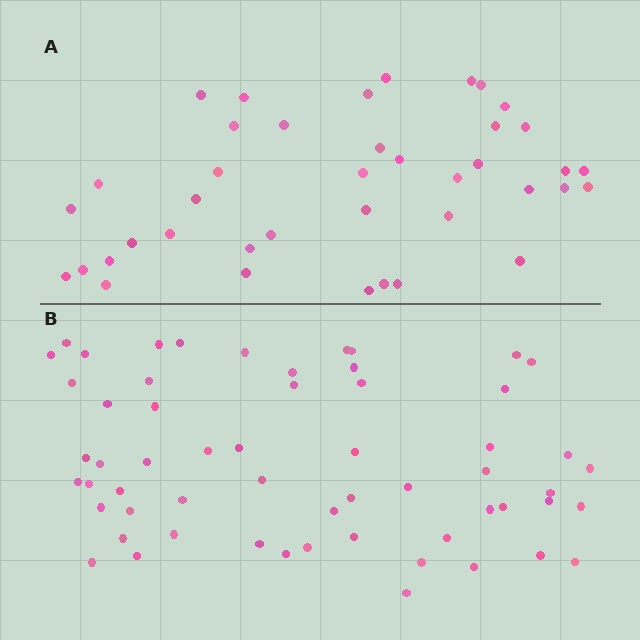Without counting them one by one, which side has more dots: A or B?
Region B (the bottom region) has more dots.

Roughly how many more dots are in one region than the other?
Region B has approximately 20 more dots than region A.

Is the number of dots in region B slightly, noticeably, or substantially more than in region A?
Region B has substantially more. The ratio is roughly 1.4 to 1.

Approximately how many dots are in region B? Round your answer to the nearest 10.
About 60 dots. (The exact count is 58, which rounds to 60.)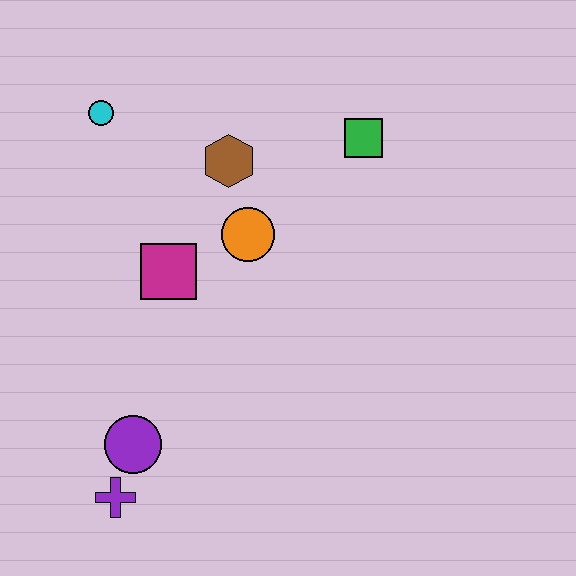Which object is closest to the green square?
The brown hexagon is closest to the green square.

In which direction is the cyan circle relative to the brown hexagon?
The cyan circle is to the left of the brown hexagon.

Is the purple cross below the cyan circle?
Yes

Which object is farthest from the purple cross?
The green square is farthest from the purple cross.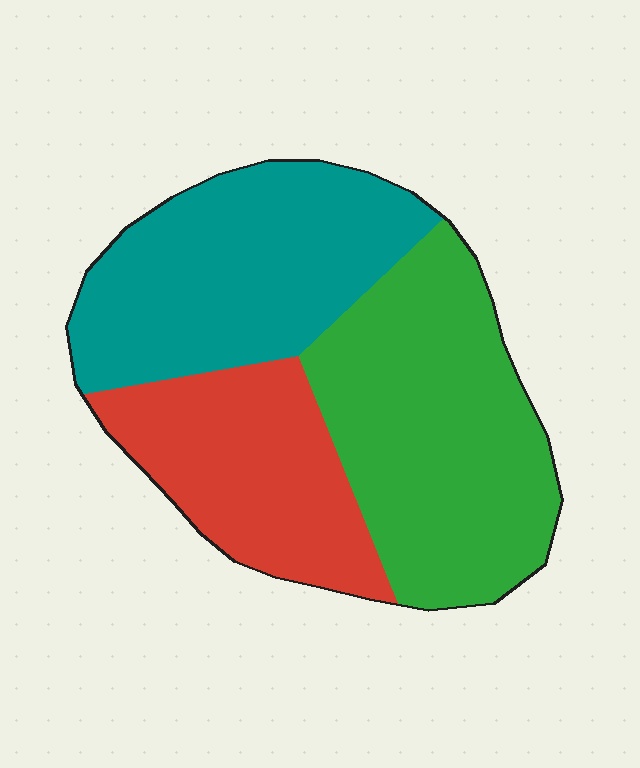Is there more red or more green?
Green.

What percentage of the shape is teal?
Teal takes up about one third (1/3) of the shape.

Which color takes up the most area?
Green, at roughly 40%.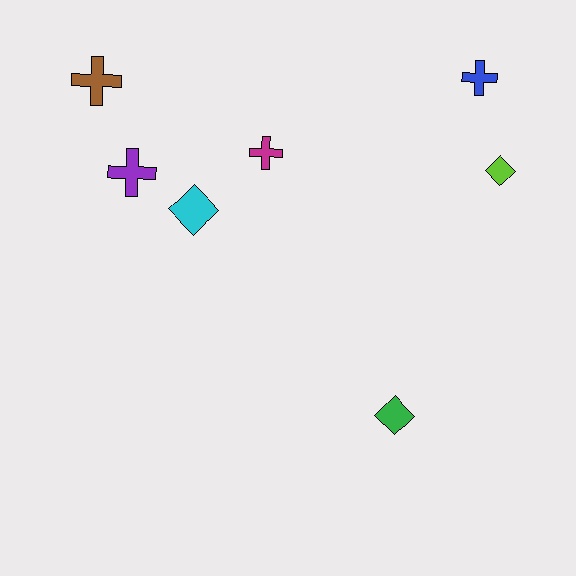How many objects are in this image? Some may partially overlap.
There are 7 objects.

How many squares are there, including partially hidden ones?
There are no squares.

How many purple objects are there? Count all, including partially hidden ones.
There is 1 purple object.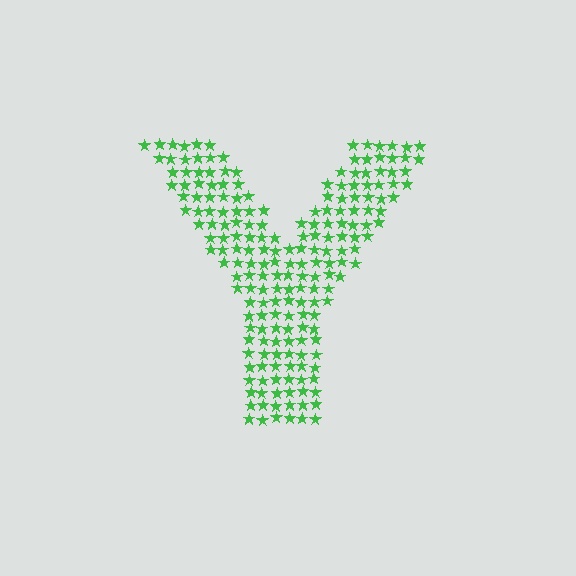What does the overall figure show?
The overall figure shows the letter Y.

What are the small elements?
The small elements are stars.